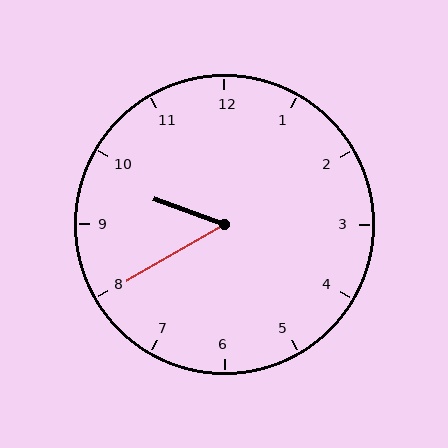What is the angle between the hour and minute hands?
Approximately 50 degrees.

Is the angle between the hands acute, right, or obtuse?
It is acute.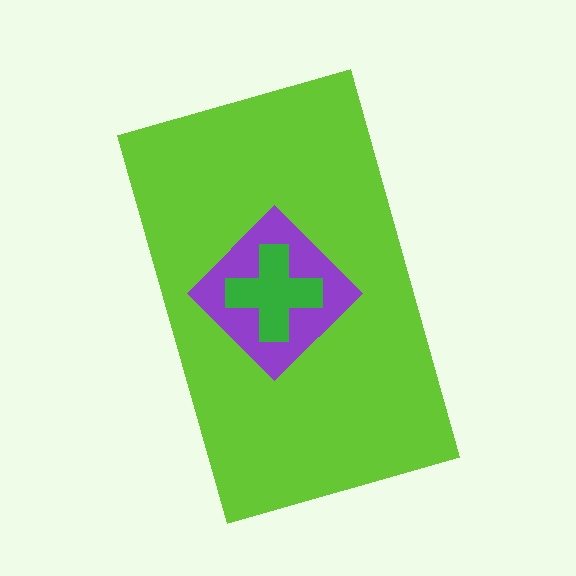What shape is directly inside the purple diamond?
The green cross.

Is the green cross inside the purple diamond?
Yes.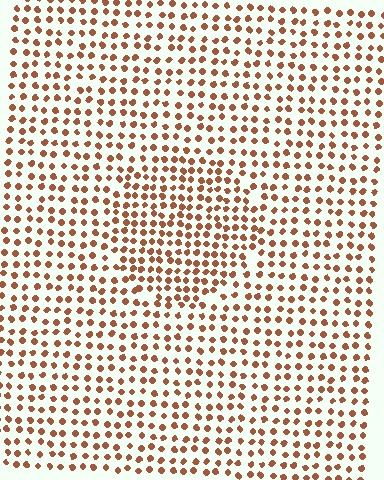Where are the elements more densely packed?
The elements are more densely packed inside the circle boundary.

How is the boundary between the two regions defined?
The boundary is defined by a change in element density (approximately 1.5x ratio). All elements are the same color, size, and shape.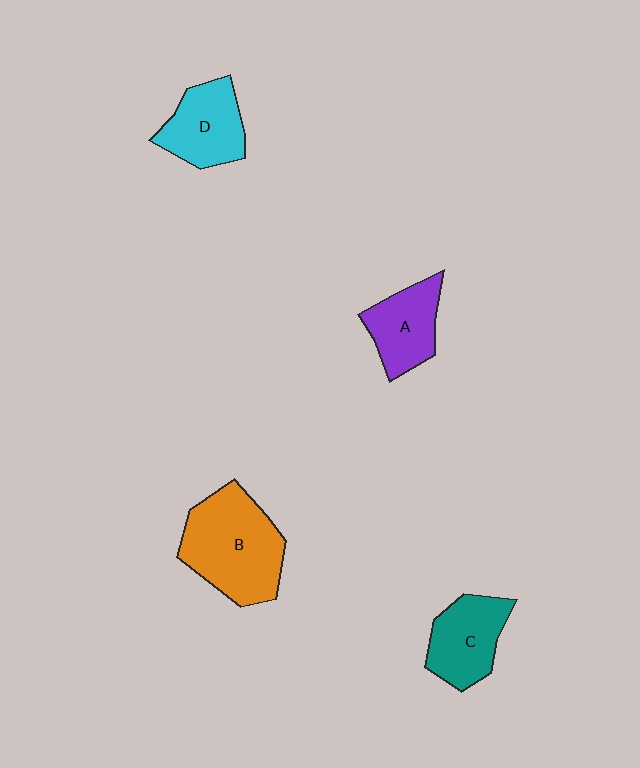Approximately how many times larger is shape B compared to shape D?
Approximately 1.6 times.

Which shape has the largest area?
Shape B (orange).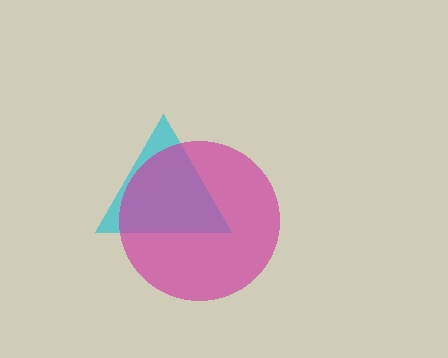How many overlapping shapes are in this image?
There are 2 overlapping shapes in the image.